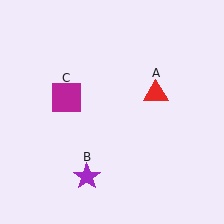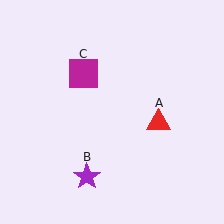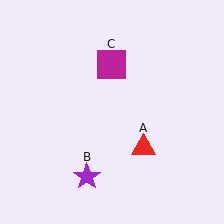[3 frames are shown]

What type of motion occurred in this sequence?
The red triangle (object A), magenta square (object C) rotated clockwise around the center of the scene.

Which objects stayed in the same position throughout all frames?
Purple star (object B) remained stationary.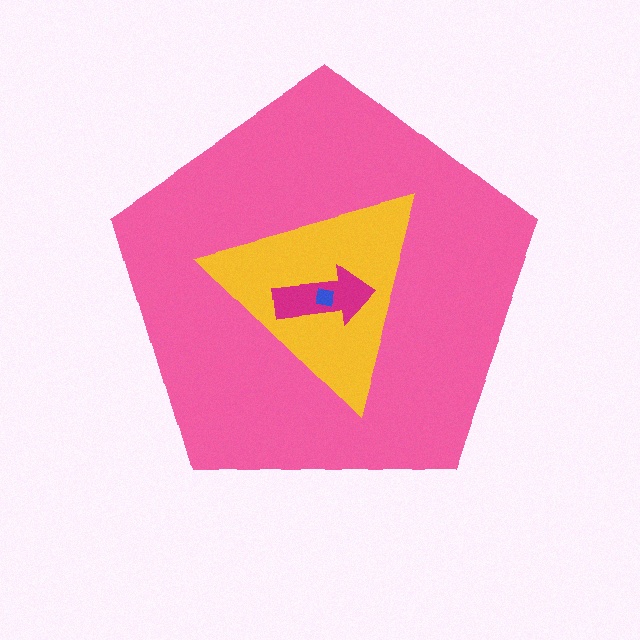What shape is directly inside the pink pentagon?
The yellow triangle.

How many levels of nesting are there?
4.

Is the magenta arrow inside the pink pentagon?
Yes.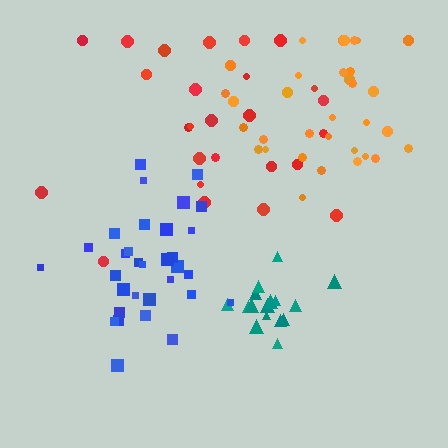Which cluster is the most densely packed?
Teal.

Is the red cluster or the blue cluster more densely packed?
Blue.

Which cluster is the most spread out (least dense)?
Red.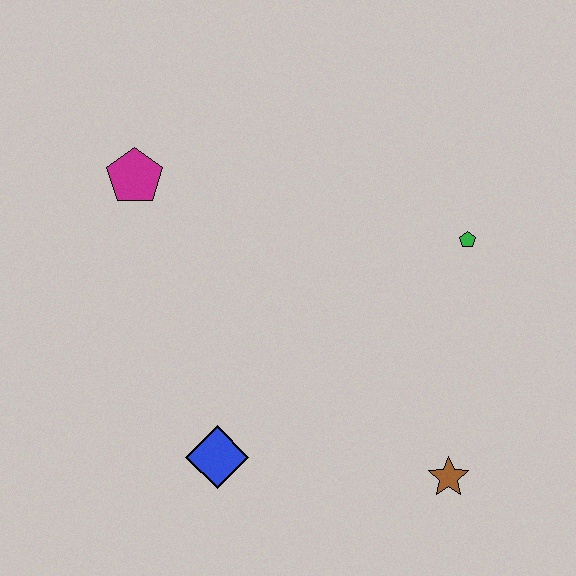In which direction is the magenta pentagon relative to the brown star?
The magenta pentagon is to the left of the brown star.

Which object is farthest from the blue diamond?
The green pentagon is farthest from the blue diamond.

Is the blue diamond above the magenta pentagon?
No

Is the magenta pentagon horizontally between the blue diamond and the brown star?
No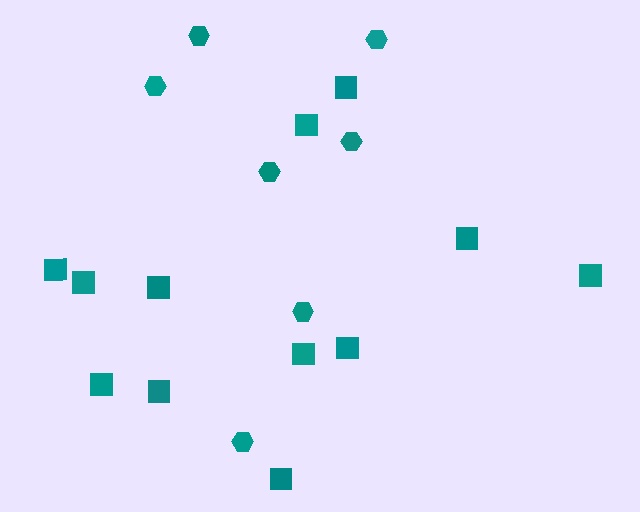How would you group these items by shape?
There are 2 groups: one group of squares (12) and one group of hexagons (7).